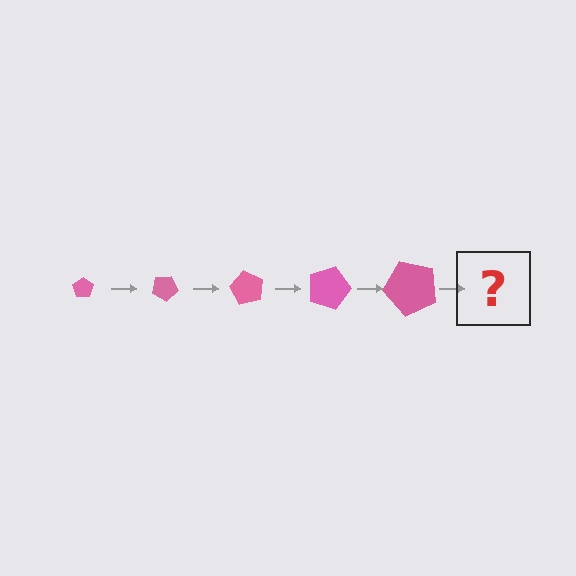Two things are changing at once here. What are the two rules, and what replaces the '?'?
The two rules are that the pentagon grows larger each step and it rotates 30 degrees each step. The '?' should be a pentagon, larger than the previous one and rotated 150 degrees from the start.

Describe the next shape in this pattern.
It should be a pentagon, larger than the previous one and rotated 150 degrees from the start.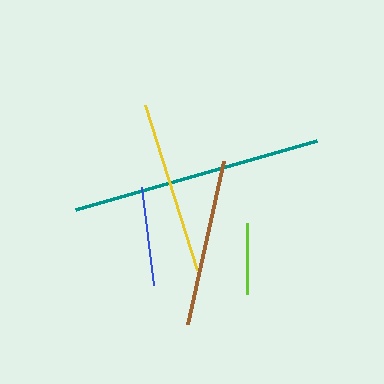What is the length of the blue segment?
The blue segment is approximately 99 pixels long.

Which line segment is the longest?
The teal line is the longest at approximately 250 pixels.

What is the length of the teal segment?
The teal segment is approximately 250 pixels long.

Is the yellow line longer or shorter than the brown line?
The yellow line is longer than the brown line.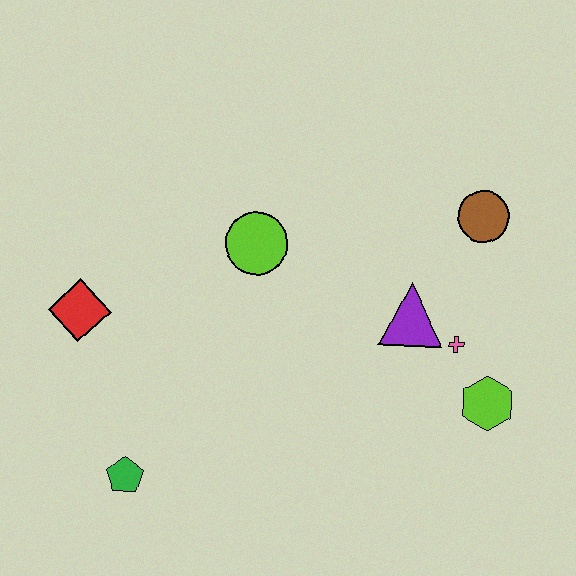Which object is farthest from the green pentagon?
The brown circle is farthest from the green pentagon.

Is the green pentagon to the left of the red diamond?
No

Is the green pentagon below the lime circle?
Yes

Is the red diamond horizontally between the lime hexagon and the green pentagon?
No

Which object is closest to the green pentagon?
The red diamond is closest to the green pentagon.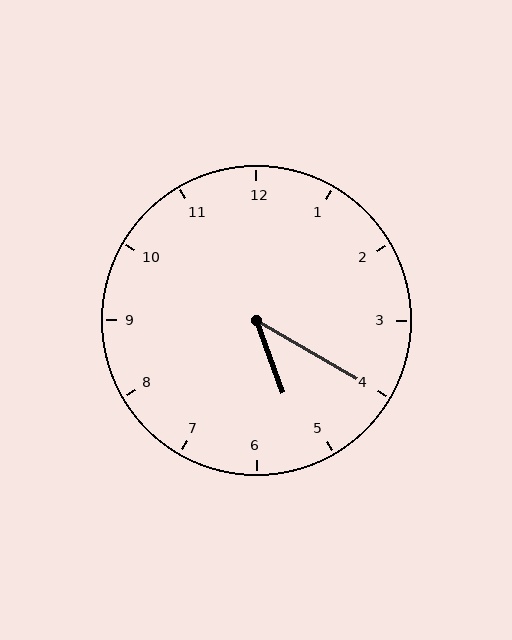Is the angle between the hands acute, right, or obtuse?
It is acute.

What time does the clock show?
5:20.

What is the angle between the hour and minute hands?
Approximately 40 degrees.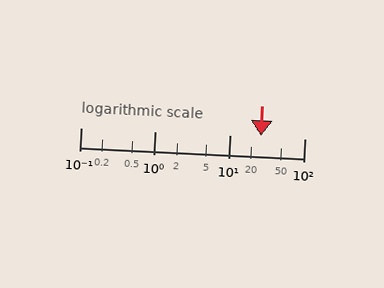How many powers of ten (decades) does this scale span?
The scale spans 3 decades, from 0.1 to 100.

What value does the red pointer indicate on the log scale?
The pointer indicates approximately 26.